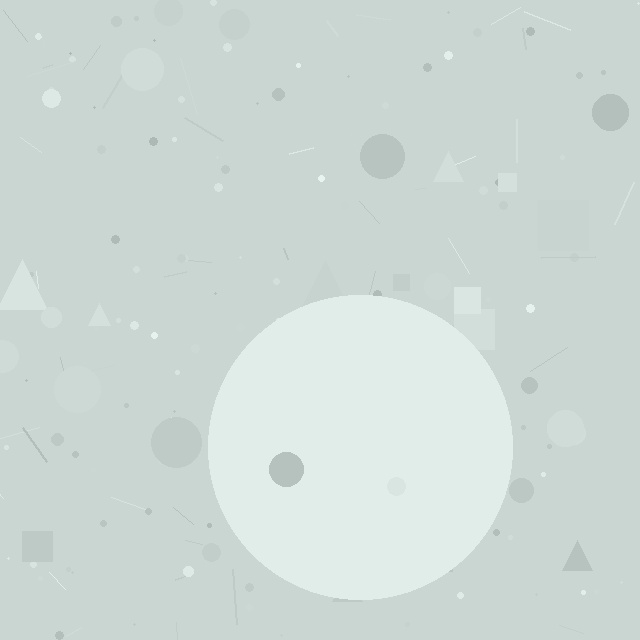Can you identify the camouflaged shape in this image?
The camouflaged shape is a circle.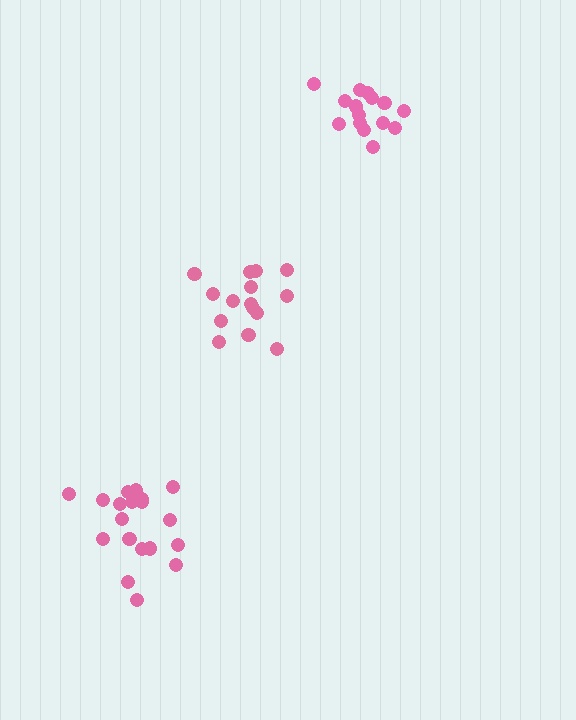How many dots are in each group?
Group 1: 15 dots, Group 2: 19 dots, Group 3: 15 dots (49 total).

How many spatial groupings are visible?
There are 3 spatial groupings.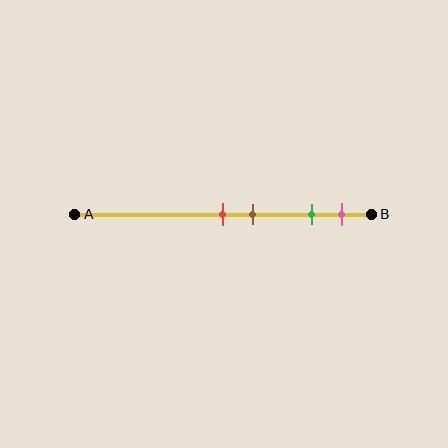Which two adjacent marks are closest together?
The red and brown marks are the closest adjacent pair.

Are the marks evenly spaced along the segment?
No, the marks are not evenly spaced.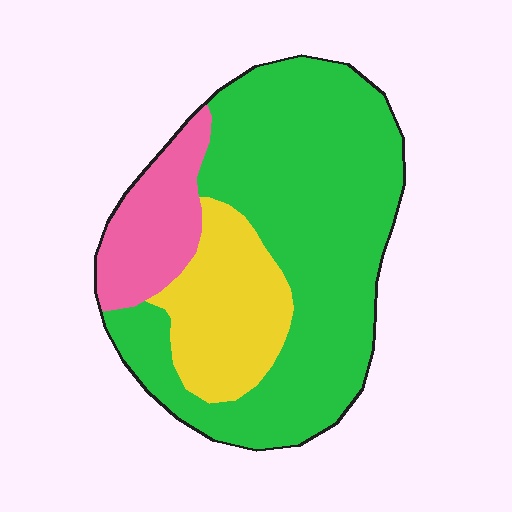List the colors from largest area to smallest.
From largest to smallest: green, yellow, pink.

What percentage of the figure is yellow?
Yellow takes up about one fifth (1/5) of the figure.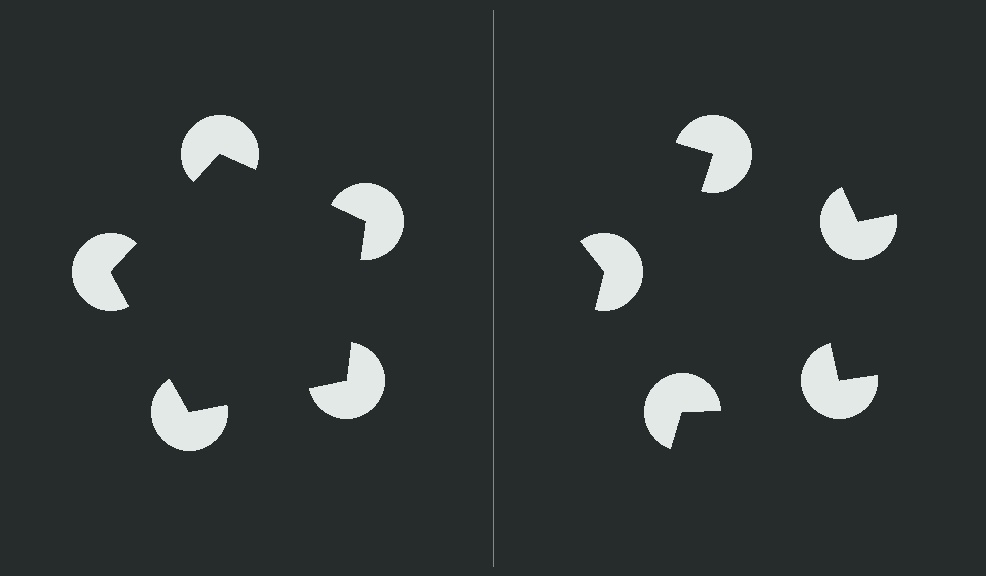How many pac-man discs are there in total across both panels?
10 — 5 on each side.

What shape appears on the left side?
An illusory pentagon.